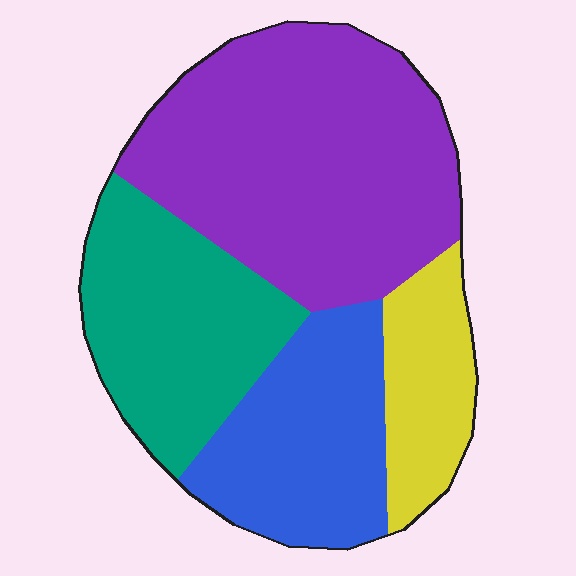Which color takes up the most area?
Purple, at roughly 40%.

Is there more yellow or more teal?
Teal.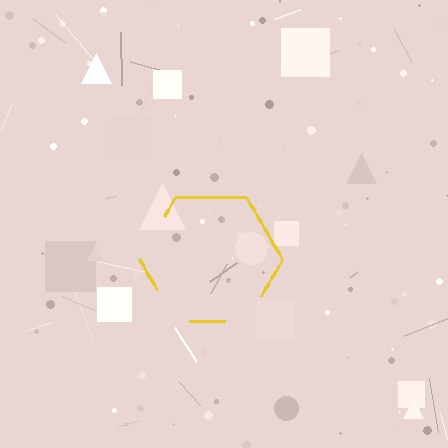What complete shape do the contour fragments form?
The contour fragments form a hexagon.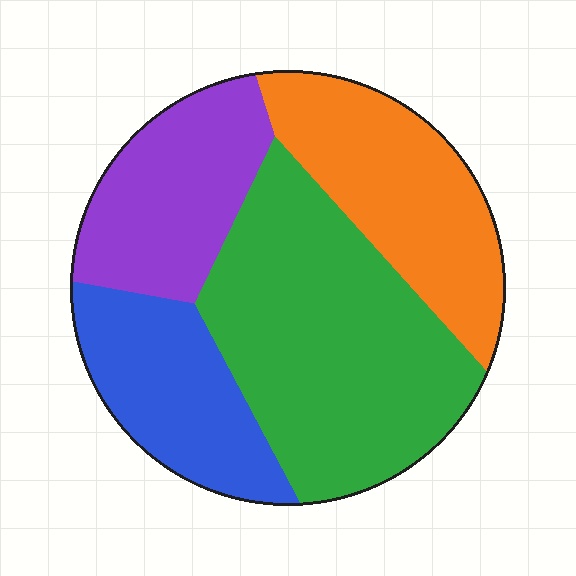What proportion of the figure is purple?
Purple takes up about one fifth (1/5) of the figure.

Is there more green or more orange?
Green.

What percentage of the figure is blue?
Blue takes up about one sixth (1/6) of the figure.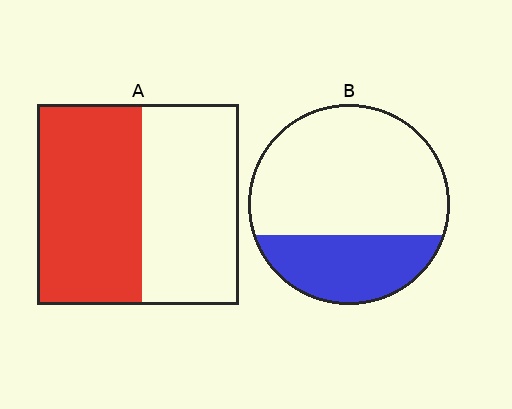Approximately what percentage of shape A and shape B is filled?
A is approximately 50% and B is approximately 30%.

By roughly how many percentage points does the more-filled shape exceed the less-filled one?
By roughly 20 percentage points (A over B).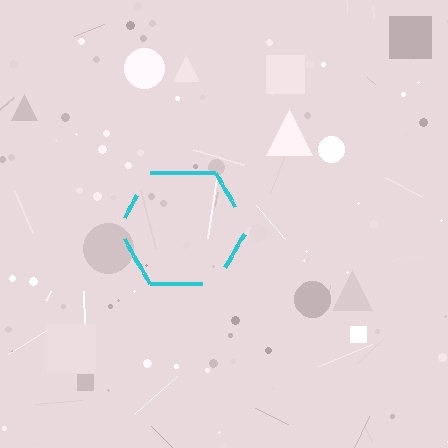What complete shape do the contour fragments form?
The contour fragments form a hexagon.